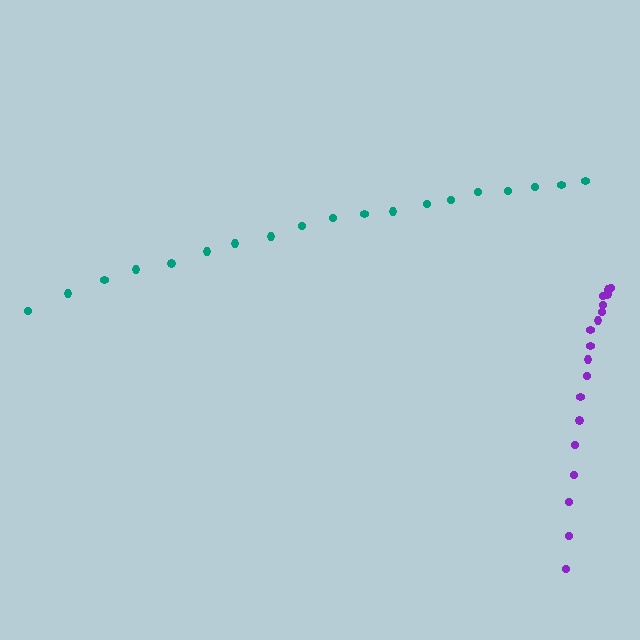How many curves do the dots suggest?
There are 2 distinct paths.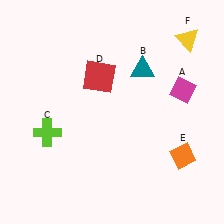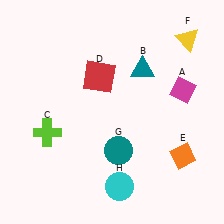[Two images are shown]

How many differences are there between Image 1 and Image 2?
There are 2 differences between the two images.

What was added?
A teal circle (G), a cyan circle (H) were added in Image 2.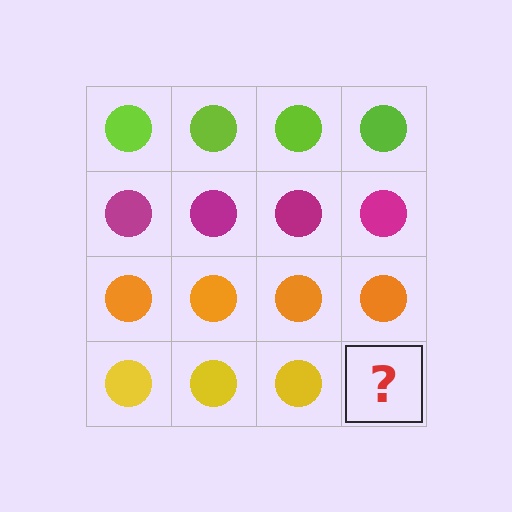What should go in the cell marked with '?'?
The missing cell should contain a yellow circle.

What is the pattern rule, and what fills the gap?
The rule is that each row has a consistent color. The gap should be filled with a yellow circle.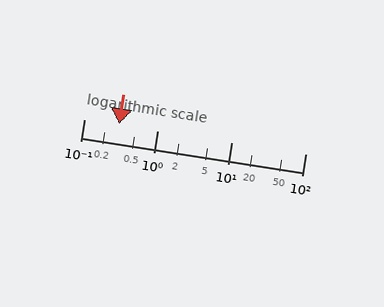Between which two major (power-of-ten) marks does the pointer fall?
The pointer is between 0.1 and 1.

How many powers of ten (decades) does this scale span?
The scale spans 3 decades, from 0.1 to 100.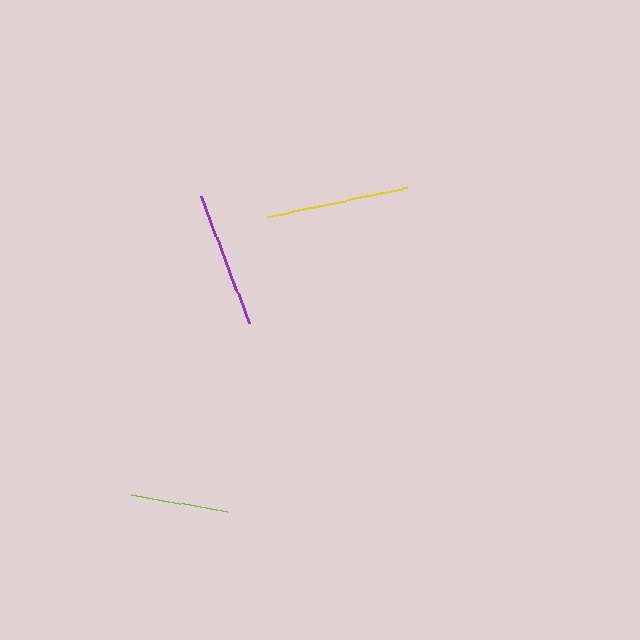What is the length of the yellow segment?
The yellow segment is approximately 143 pixels long.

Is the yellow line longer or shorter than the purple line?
The yellow line is longer than the purple line.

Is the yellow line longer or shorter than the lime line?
The yellow line is longer than the lime line.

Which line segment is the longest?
The yellow line is the longest at approximately 143 pixels.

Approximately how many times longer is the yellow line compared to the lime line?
The yellow line is approximately 1.5 times the length of the lime line.